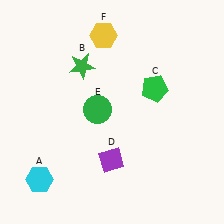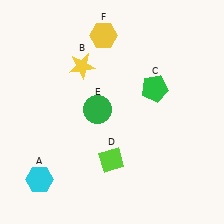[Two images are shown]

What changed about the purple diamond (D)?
In Image 1, D is purple. In Image 2, it changed to lime.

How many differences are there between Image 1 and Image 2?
There are 2 differences between the two images.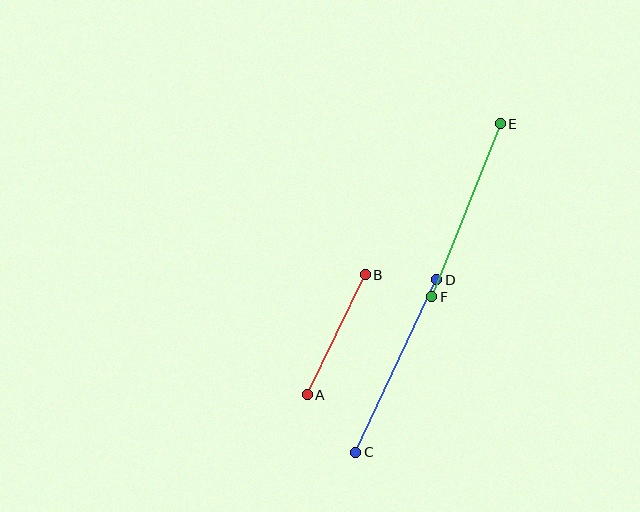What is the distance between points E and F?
The distance is approximately 186 pixels.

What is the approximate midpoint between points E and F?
The midpoint is at approximately (466, 210) pixels.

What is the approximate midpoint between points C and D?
The midpoint is at approximately (396, 366) pixels.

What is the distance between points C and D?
The distance is approximately 191 pixels.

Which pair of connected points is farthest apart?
Points C and D are farthest apart.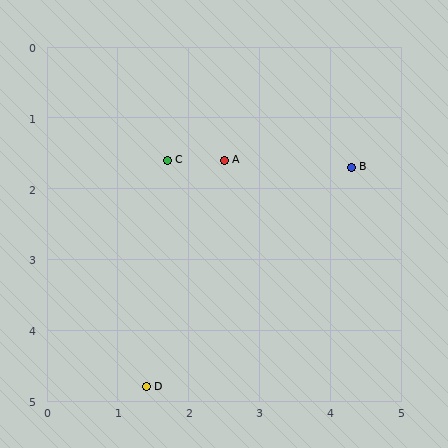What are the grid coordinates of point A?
Point A is at approximately (2.5, 1.6).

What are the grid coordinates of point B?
Point B is at approximately (4.3, 1.7).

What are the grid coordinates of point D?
Point D is at approximately (1.4, 4.8).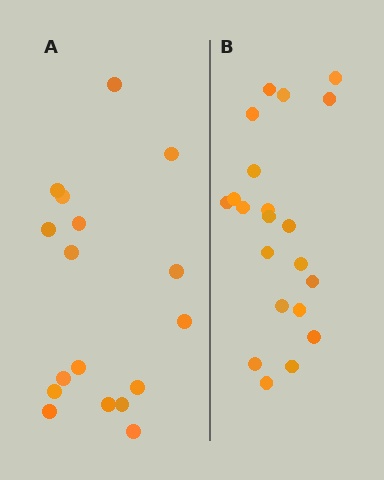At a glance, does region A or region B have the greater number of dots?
Region B (the right region) has more dots.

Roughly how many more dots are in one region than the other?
Region B has about 4 more dots than region A.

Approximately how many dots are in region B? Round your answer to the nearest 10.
About 20 dots. (The exact count is 21, which rounds to 20.)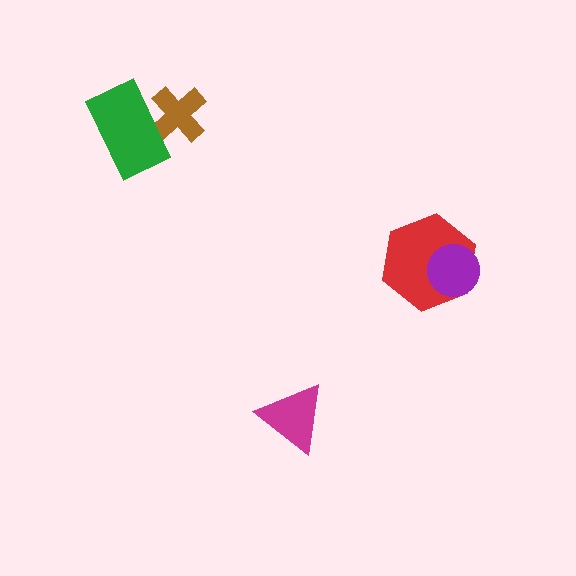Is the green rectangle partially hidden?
No, no other shape covers it.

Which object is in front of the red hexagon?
The purple circle is in front of the red hexagon.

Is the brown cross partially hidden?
Yes, it is partially covered by another shape.